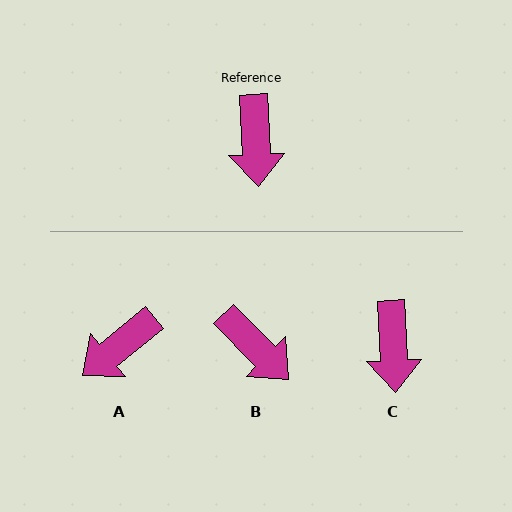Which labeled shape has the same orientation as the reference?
C.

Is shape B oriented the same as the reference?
No, it is off by about 42 degrees.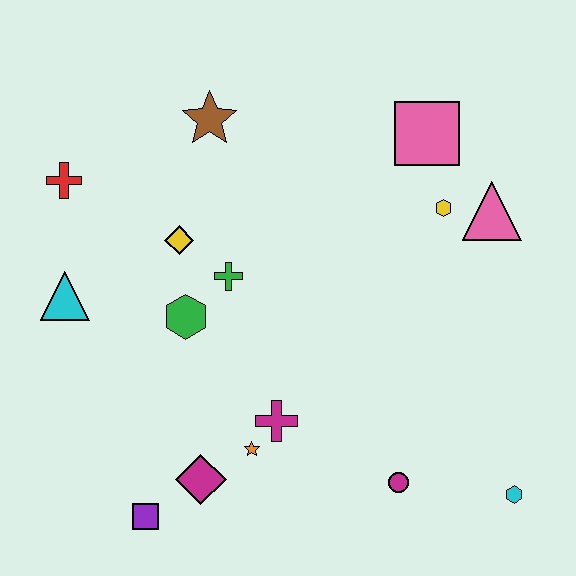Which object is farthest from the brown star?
The cyan hexagon is farthest from the brown star.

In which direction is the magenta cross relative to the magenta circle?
The magenta cross is to the left of the magenta circle.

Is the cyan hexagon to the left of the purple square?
No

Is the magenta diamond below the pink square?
Yes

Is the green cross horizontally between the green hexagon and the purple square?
No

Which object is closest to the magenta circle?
The cyan hexagon is closest to the magenta circle.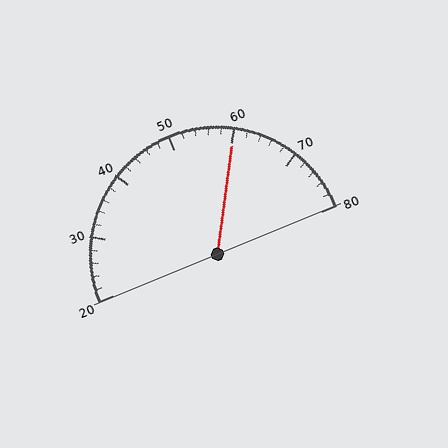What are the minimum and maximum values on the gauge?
The gauge ranges from 20 to 80.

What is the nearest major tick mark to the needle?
The nearest major tick mark is 60.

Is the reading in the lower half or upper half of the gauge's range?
The reading is in the upper half of the range (20 to 80).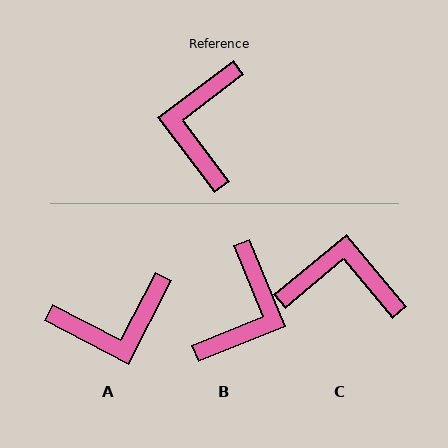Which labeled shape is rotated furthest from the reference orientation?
B, about 165 degrees away.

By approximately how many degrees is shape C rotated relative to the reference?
Approximately 88 degrees clockwise.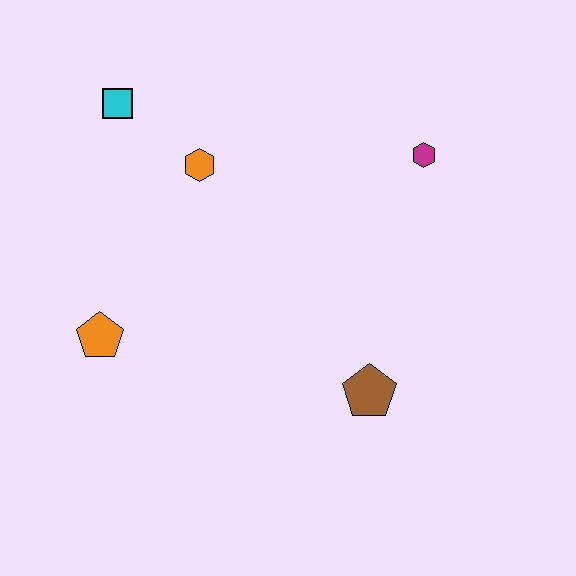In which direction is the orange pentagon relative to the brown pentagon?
The orange pentagon is to the left of the brown pentagon.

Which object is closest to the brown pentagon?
The magenta hexagon is closest to the brown pentagon.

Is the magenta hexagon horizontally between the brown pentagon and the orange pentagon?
No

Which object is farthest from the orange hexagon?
The brown pentagon is farthest from the orange hexagon.